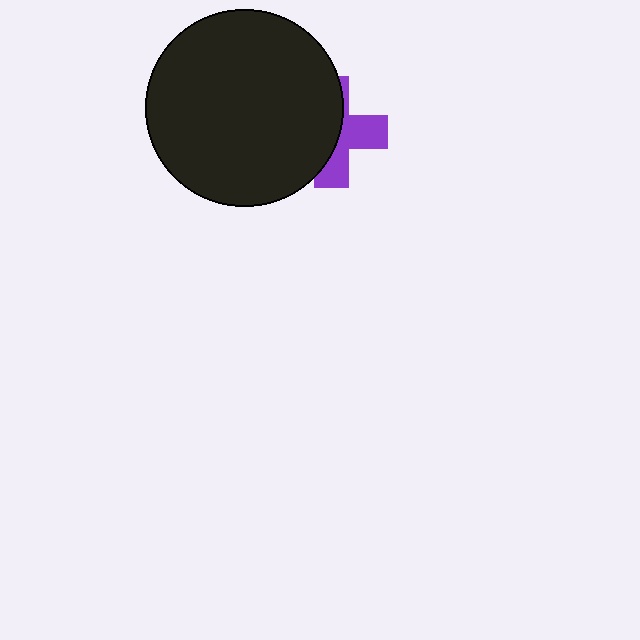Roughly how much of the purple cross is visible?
A small part of it is visible (roughly 44%).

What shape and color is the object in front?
The object in front is a black circle.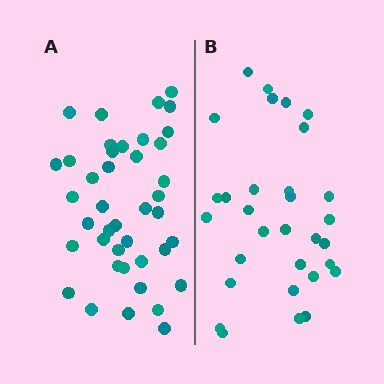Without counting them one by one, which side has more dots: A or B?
Region A (the left region) has more dots.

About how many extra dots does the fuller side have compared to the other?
Region A has roughly 10 or so more dots than region B.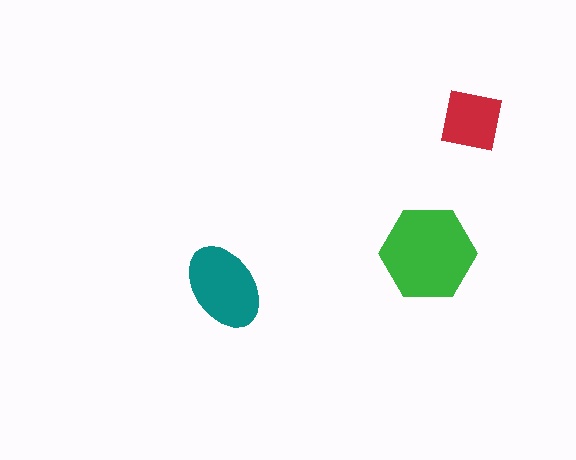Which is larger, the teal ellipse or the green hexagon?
The green hexagon.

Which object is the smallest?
The red square.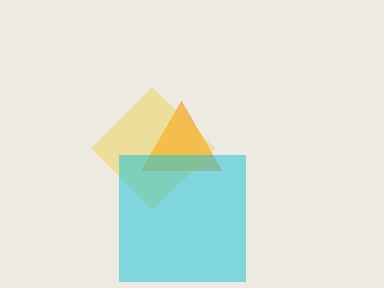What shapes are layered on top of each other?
The layered shapes are: an orange triangle, a yellow diamond, a cyan square.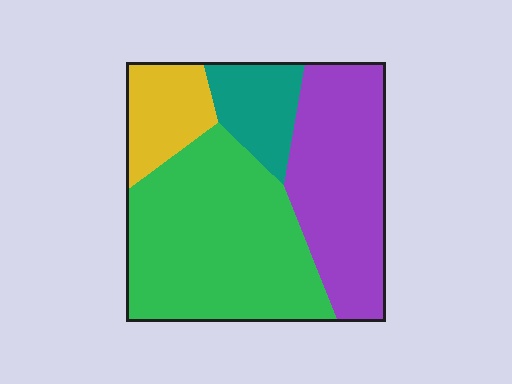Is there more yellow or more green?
Green.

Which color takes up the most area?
Green, at roughly 45%.